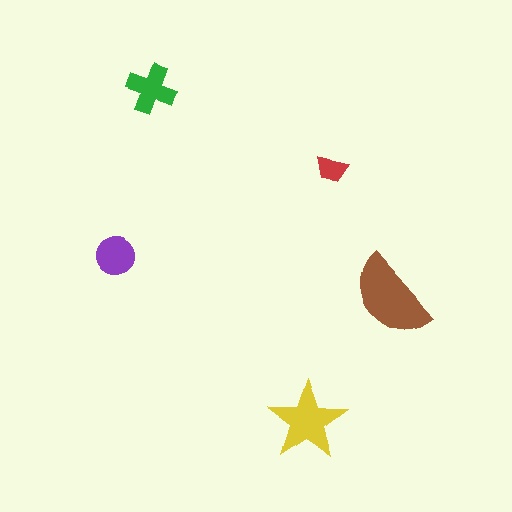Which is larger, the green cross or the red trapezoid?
The green cross.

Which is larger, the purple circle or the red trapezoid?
The purple circle.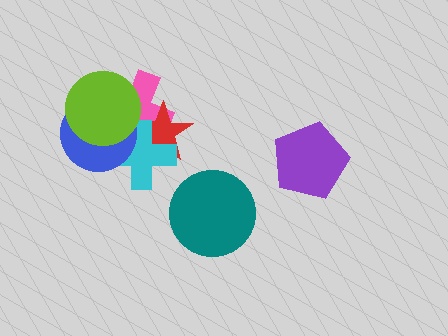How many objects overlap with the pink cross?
4 objects overlap with the pink cross.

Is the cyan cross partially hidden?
Yes, it is partially covered by another shape.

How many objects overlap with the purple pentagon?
0 objects overlap with the purple pentagon.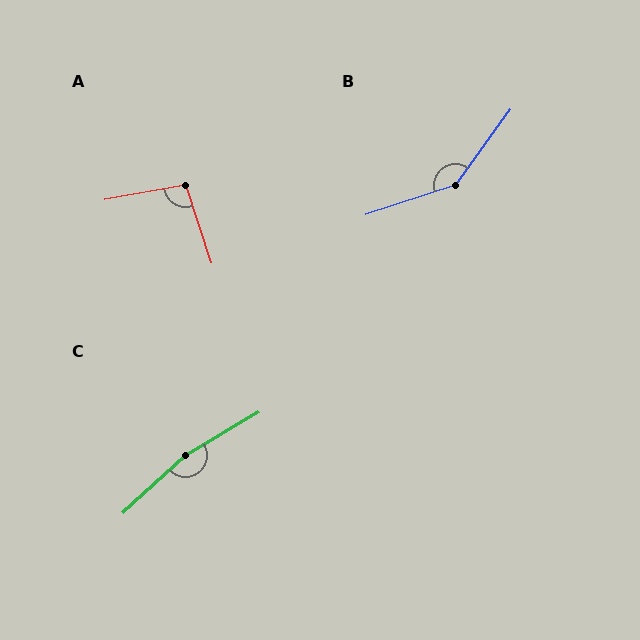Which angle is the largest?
C, at approximately 168 degrees.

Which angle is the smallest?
A, at approximately 98 degrees.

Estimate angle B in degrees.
Approximately 144 degrees.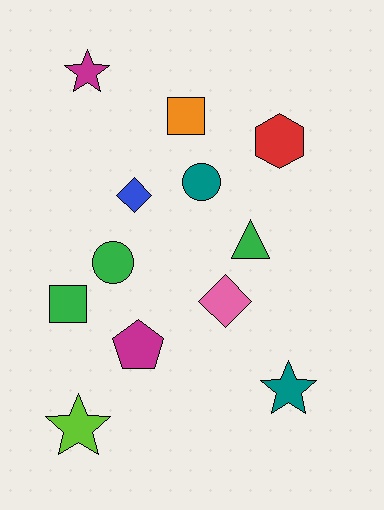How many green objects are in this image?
There are 3 green objects.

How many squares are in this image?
There are 2 squares.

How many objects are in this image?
There are 12 objects.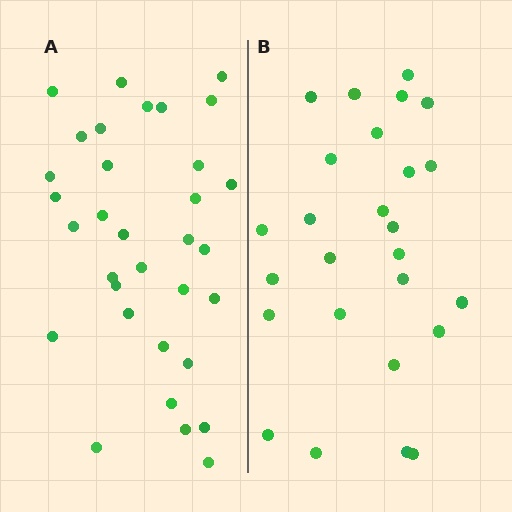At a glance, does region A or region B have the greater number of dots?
Region A (the left region) has more dots.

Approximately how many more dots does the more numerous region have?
Region A has roughly 8 or so more dots than region B.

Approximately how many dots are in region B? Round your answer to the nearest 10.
About 30 dots. (The exact count is 26, which rounds to 30.)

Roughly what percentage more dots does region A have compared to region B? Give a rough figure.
About 25% more.